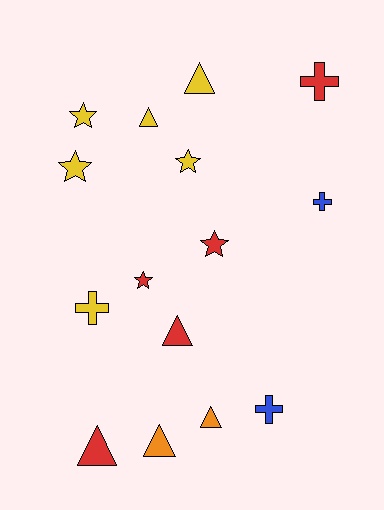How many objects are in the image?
There are 15 objects.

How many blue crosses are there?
There are 2 blue crosses.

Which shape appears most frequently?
Triangle, with 6 objects.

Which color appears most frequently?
Yellow, with 6 objects.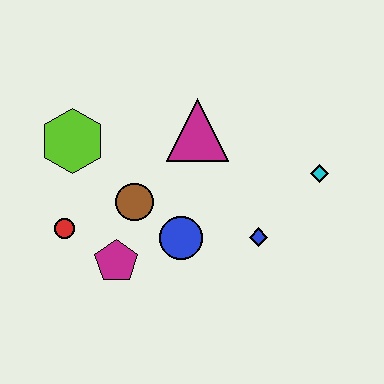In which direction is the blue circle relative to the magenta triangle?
The blue circle is below the magenta triangle.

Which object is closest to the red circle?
The magenta pentagon is closest to the red circle.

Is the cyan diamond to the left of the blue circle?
No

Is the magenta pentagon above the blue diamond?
No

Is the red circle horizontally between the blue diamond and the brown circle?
No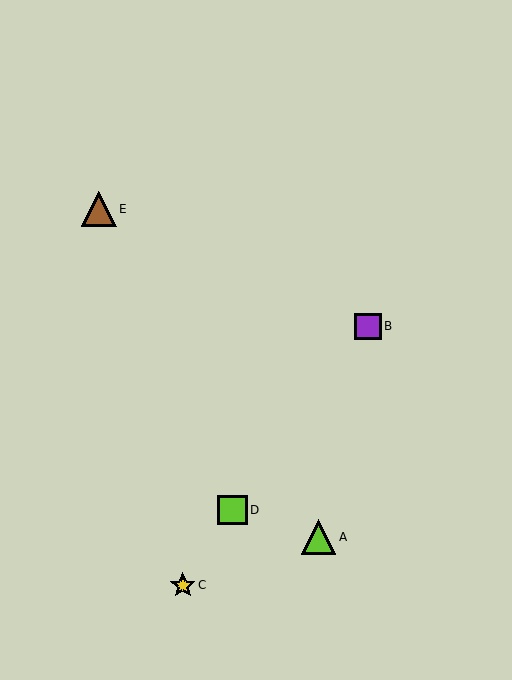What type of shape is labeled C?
Shape C is a yellow star.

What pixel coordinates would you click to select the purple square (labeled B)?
Click at (368, 326) to select the purple square B.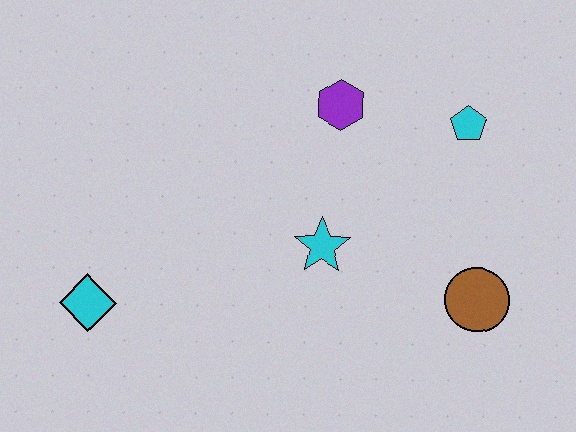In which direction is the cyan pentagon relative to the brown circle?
The cyan pentagon is above the brown circle.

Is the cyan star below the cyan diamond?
No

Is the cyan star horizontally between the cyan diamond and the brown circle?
Yes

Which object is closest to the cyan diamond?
The cyan star is closest to the cyan diamond.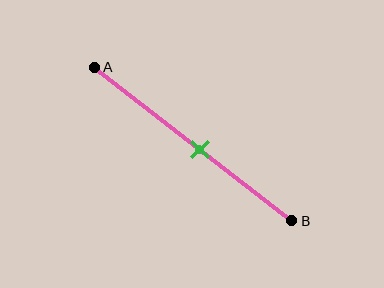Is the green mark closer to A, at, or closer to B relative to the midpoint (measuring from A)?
The green mark is closer to point B than the midpoint of segment AB.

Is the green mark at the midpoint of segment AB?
No, the mark is at about 55% from A, not at the 50% midpoint.